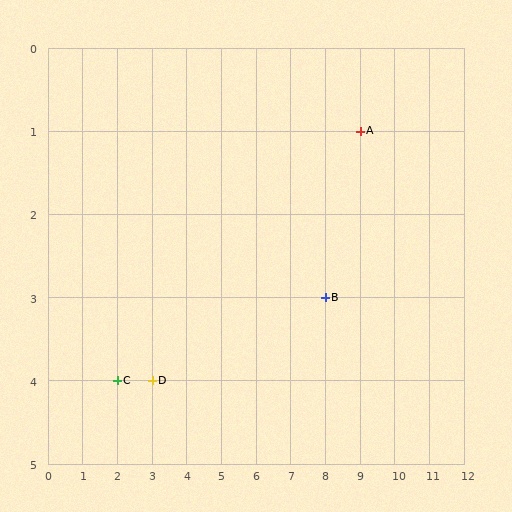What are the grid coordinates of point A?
Point A is at grid coordinates (9, 1).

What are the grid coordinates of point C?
Point C is at grid coordinates (2, 4).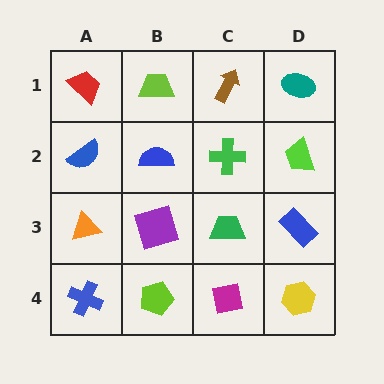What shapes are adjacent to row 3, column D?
A lime trapezoid (row 2, column D), a yellow hexagon (row 4, column D), a green trapezoid (row 3, column C).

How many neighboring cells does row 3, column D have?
3.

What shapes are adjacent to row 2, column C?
A brown arrow (row 1, column C), a green trapezoid (row 3, column C), a blue semicircle (row 2, column B), a lime trapezoid (row 2, column D).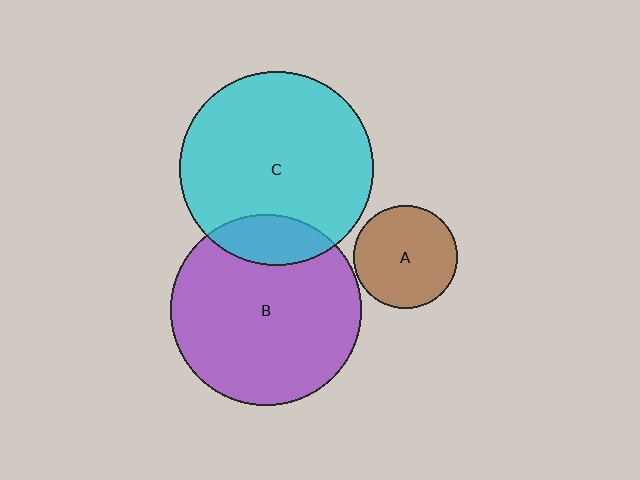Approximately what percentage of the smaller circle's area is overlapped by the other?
Approximately 15%.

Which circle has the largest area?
Circle C (cyan).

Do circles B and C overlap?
Yes.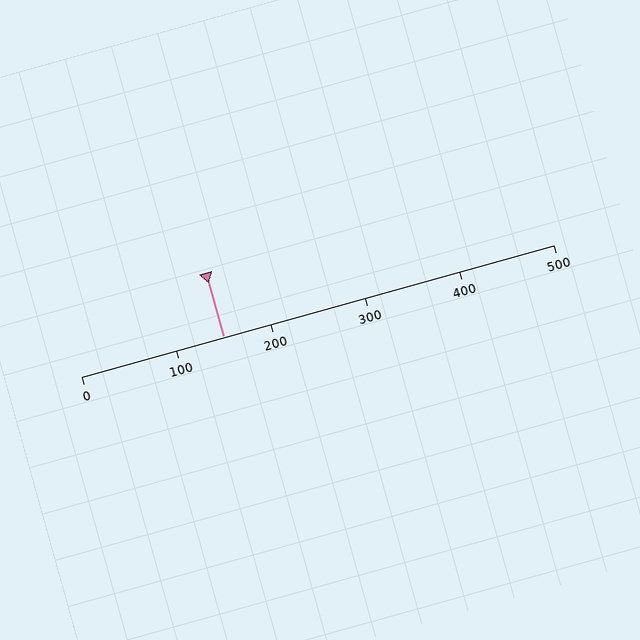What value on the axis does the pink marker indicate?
The marker indicates approximately 150.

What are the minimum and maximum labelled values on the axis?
The axis runs from 0 to 500.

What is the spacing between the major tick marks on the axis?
The major ticks are spaced 100 apart.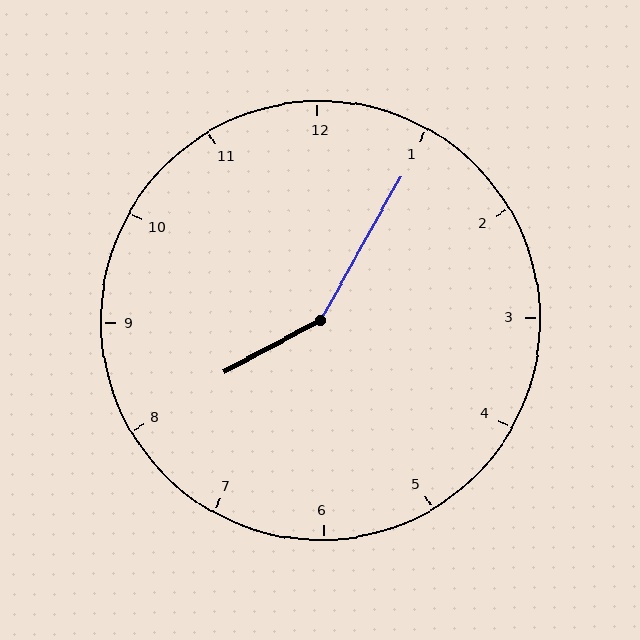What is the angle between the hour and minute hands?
Approximately 148 degrees.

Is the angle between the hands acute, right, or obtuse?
It is obtuse.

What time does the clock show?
8:05.